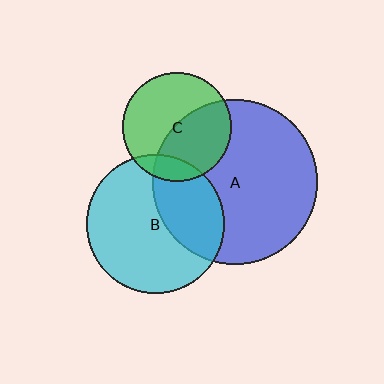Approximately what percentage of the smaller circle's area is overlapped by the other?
Approximately 15%.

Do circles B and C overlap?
Yes.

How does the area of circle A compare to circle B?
Approximately 1.4 times.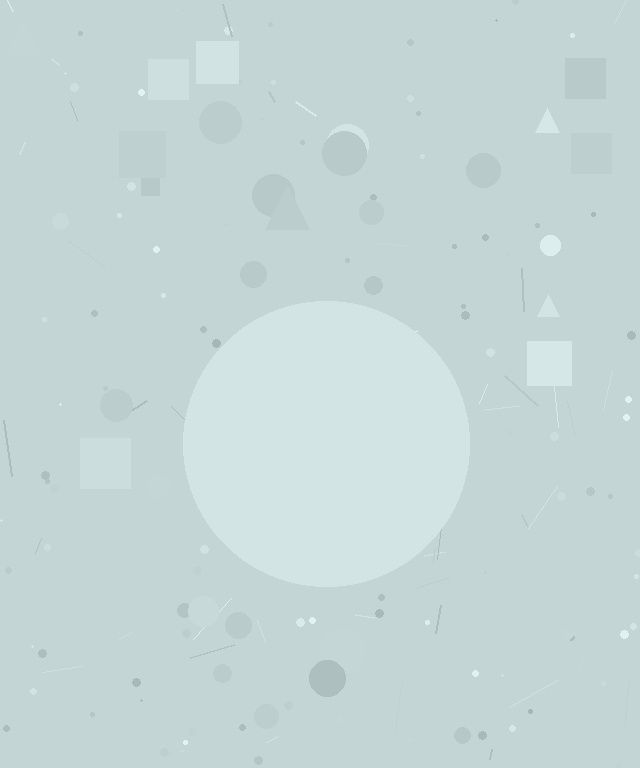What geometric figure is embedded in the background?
A circle is embedded in the background.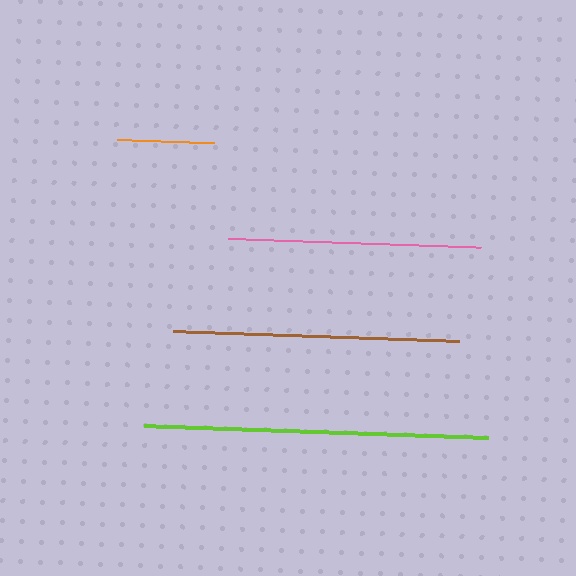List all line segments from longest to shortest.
From longest to shortest: lime, brown, pink, orange.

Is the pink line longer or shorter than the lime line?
The lime line is longer than the pink line.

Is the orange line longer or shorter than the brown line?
The brown line is longer than the orange line.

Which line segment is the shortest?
The orange line is the shortest at approximately 98 pixels.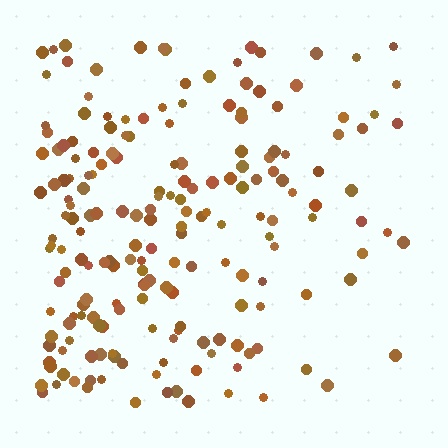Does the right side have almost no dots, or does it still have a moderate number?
Still a moderate number, just noticeably fewer than the left.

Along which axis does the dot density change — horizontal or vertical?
Horizontal.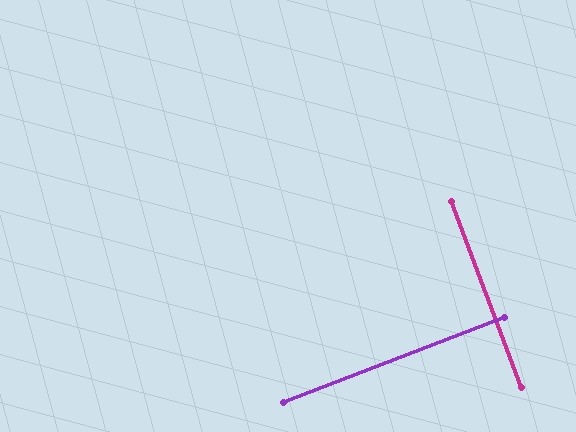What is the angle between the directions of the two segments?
Approximately 90 degrees.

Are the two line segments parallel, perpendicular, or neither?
Perpendicular — they meet at approximately 90°.